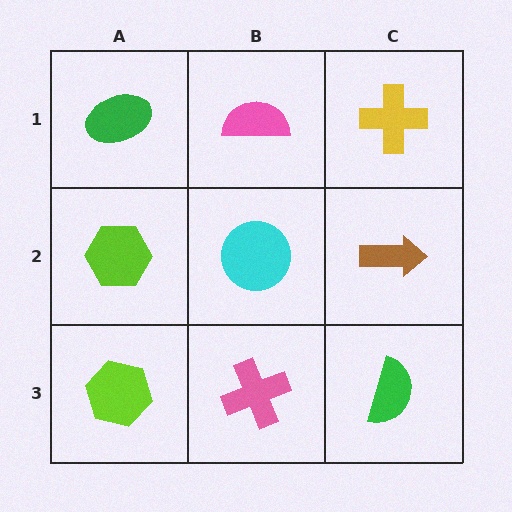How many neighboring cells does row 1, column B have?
3.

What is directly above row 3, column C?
A brown arrow.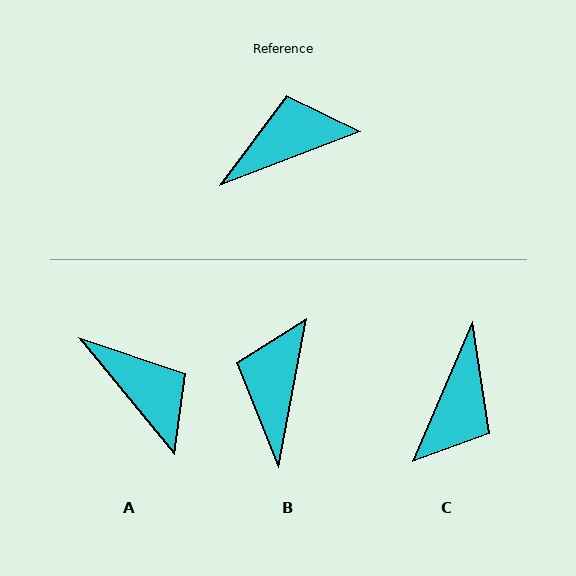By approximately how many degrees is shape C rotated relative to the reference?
Approximately 134 degrees clockwise.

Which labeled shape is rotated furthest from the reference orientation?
C, about 134 degrees away.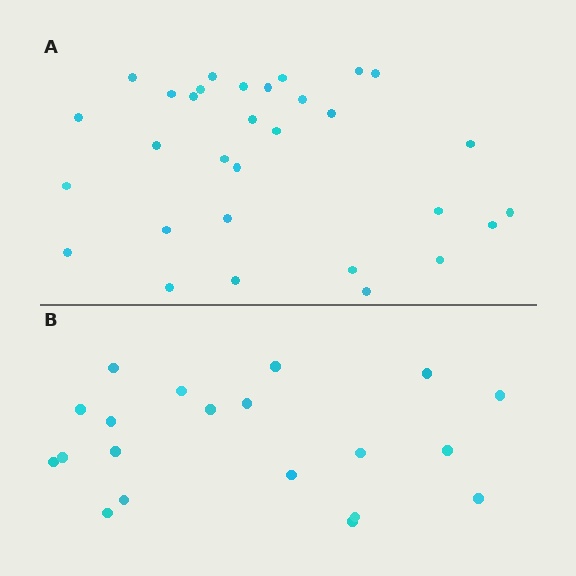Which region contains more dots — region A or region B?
Region A (the top region) has more dots.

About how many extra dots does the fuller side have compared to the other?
Region A has roughly 12 or so more dots than region B.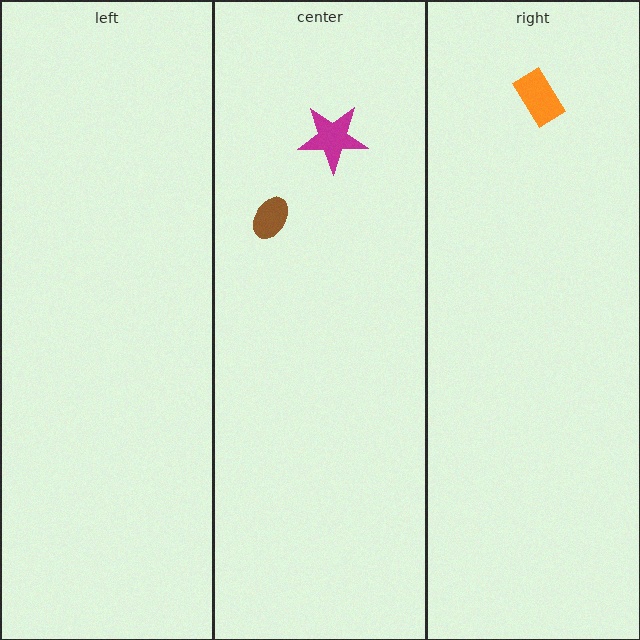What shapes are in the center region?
The magenta star, the brown ellipse.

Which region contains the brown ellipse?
The center region.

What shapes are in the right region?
The orange rectangle.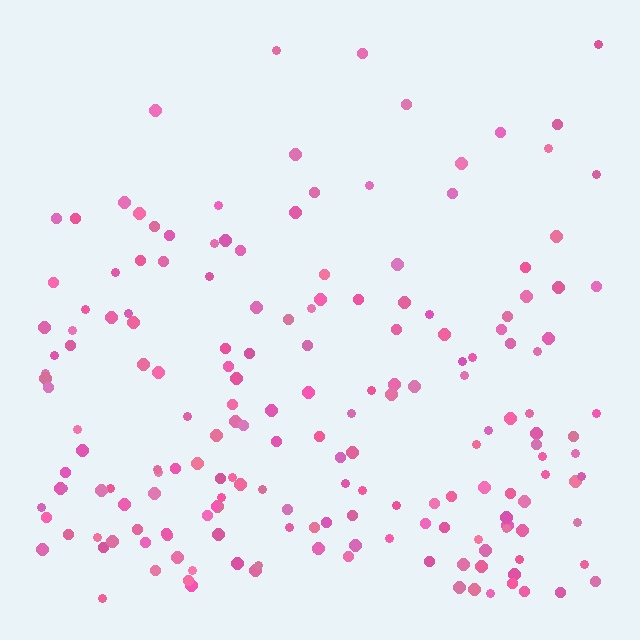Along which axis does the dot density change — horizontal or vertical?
Vertical.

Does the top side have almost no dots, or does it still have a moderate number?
Still a moderate number, just noticeably fewer than the bottom.